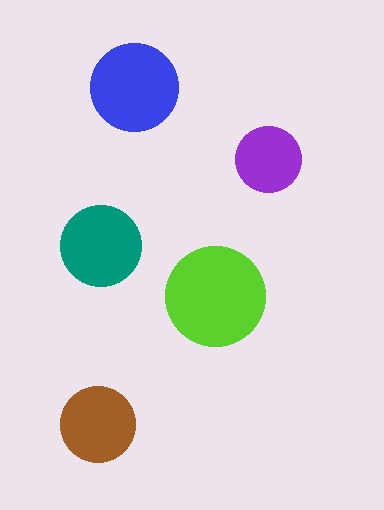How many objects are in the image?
There are 5 objects in the image.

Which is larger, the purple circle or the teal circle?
The teal one.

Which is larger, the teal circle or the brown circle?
The teal one.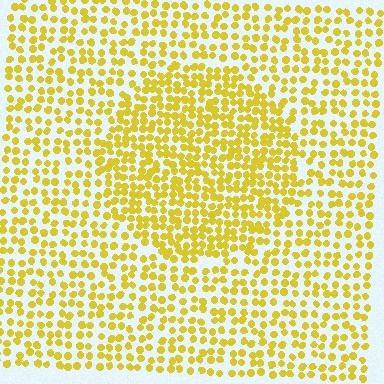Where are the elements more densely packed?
The elements are more densely packed inside the circle boundary.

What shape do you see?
I see a circle.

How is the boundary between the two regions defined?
The boundary is defined by a change in element density (approximately 1.6x ratio). All elements are the same color, size, and shape.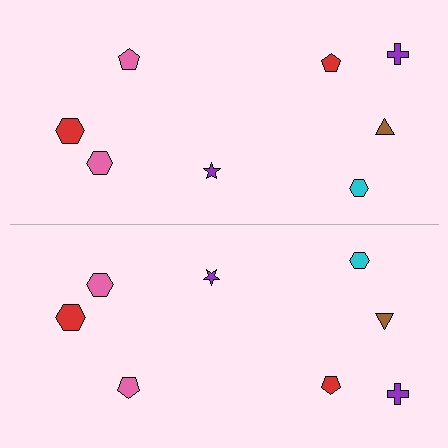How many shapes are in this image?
There are 16 shapes in this image.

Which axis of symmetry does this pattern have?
The pattern has a horizontal axis of symmetry running through the center of the image.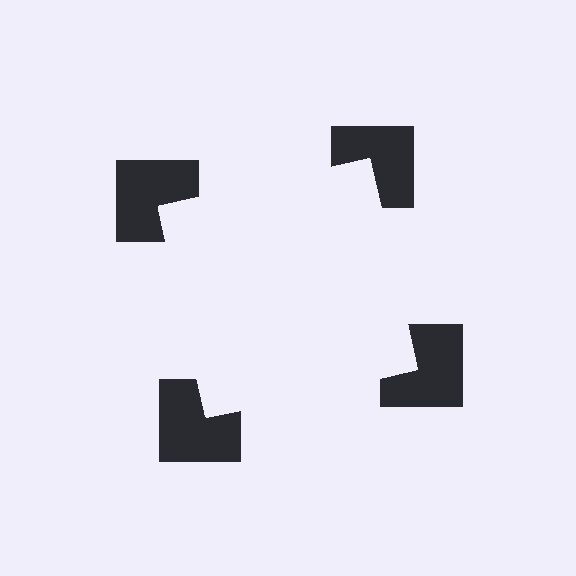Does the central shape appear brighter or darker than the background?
It typically appears slightly brighter than the background, even though no actual brightness change is drawn.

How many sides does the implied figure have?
4 sides.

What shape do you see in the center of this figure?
An illusory square — its edges are inferred from the aligned wedge cuts in the notched squares, not physically drawn.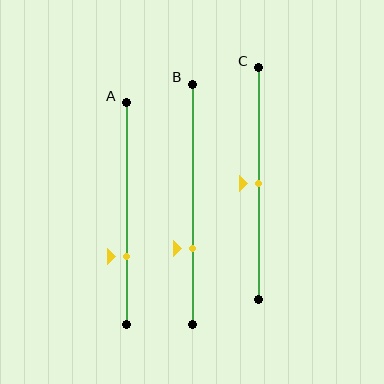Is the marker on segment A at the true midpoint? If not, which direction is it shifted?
No, the marker on segment A is shifted downward by about 20% of the segment length.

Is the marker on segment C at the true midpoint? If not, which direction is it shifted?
Yes, the marker on segment C is at the true midpoint.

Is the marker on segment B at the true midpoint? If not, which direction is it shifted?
No, the marker on segment B is shifted downward by about 19% of the segment length.